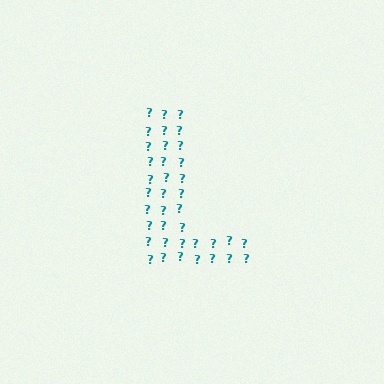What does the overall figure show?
The overall figure shows the letter L.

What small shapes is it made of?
It is made of small question marks.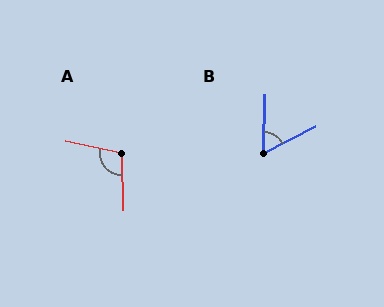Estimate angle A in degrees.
Approximately 104 degrees.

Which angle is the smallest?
B, at approximately 62 degrees.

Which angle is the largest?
A, at approximately 104 degrees.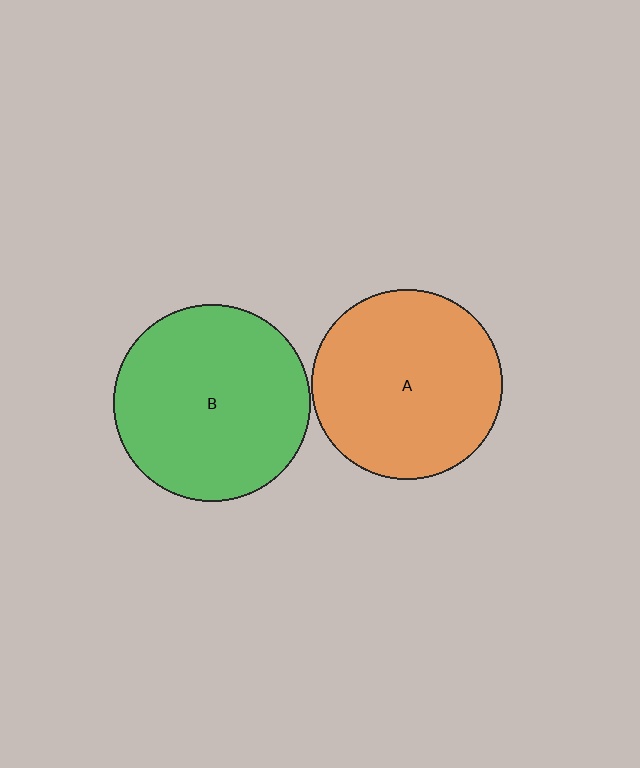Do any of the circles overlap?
No, none of the circles overlap.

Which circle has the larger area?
Circle B (green).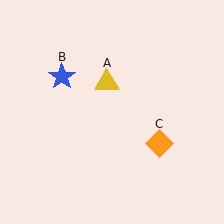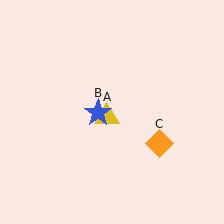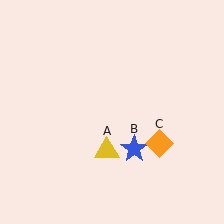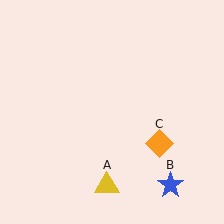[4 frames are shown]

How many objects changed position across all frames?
2 objects changed position: yellow triangle (object A), blue star (object B).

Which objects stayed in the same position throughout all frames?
Orange diamond (object C) remained stationary.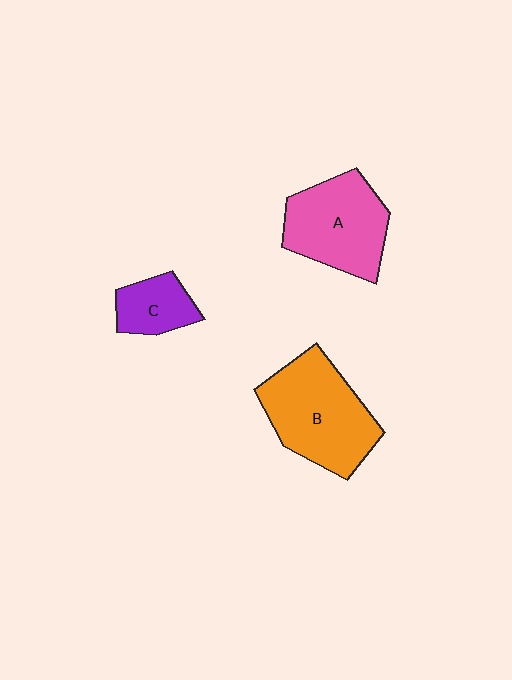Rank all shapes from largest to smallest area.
From largest to smallest: B (orange), A (pink), C (purple).